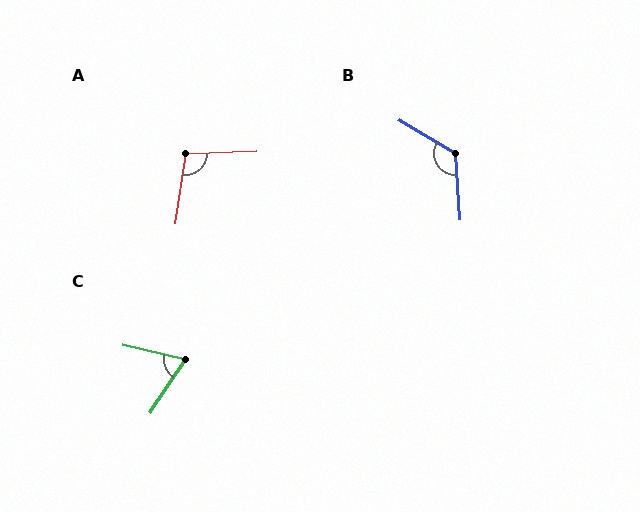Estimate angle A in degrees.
Approximately 101 degrees.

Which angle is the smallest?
C, at approximately 70 degrees.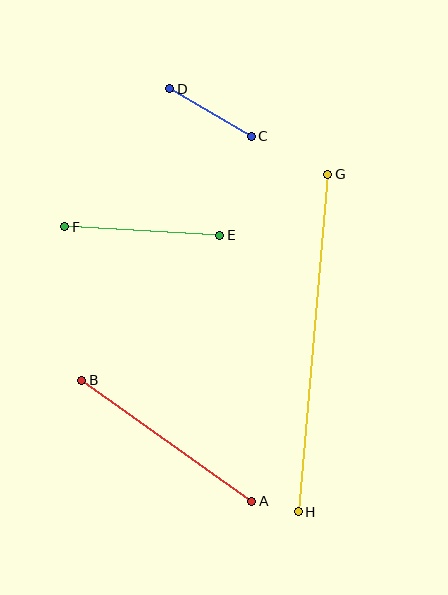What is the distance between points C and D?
The distance is approximately 95 pixels.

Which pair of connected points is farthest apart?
Points G and H are farthest apart.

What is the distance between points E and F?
The distance is approximately 155 pixels.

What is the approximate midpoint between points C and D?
The midpoint is at approximately (211, 113) pixels.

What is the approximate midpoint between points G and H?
The midpoint is at approximately (313, 343) pixels.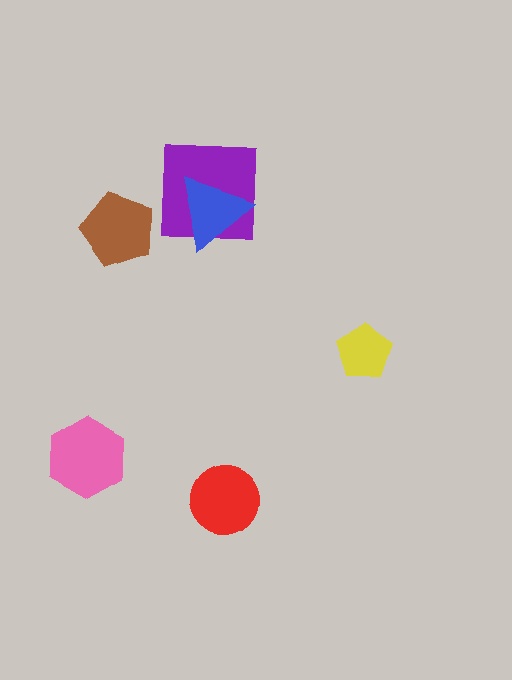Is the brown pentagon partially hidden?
No, no other shape covers it.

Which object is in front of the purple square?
The blue triangle is in front of the purple square.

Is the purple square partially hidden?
Yes, it is partially covered by another shape.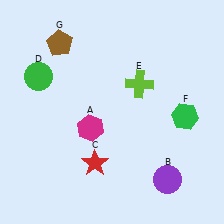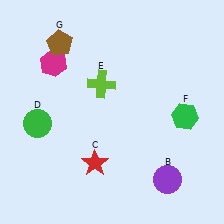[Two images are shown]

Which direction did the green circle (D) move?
The green circle (D) moved down.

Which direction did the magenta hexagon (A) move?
The magenta hexagon (A) moved up.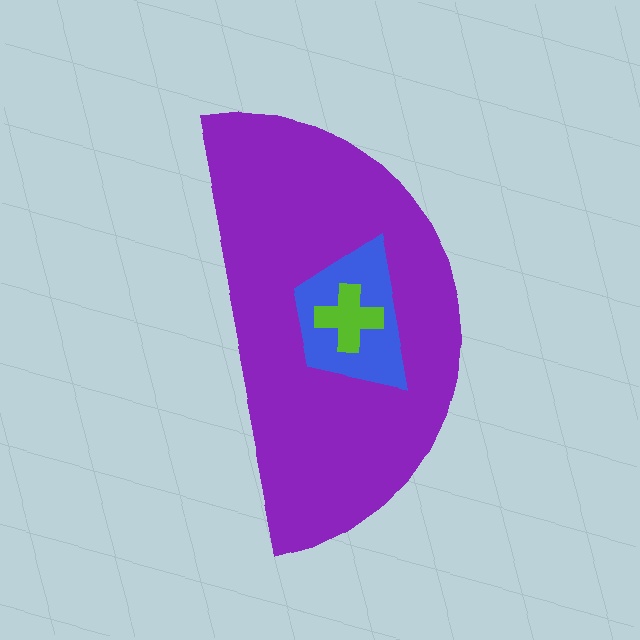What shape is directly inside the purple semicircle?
The blue trapezoid.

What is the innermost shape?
The lime cross.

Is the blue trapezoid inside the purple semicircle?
Yes.